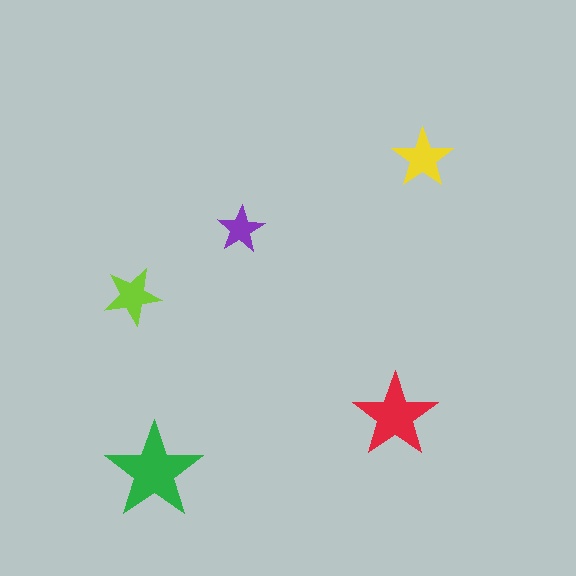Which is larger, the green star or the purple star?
The green one.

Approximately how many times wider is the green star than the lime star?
About 1.5 times wider.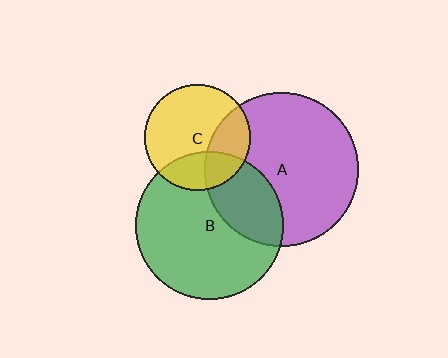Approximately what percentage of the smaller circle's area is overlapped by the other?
Approximately 30%.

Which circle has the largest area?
Circle A (purple).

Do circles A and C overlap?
Yes.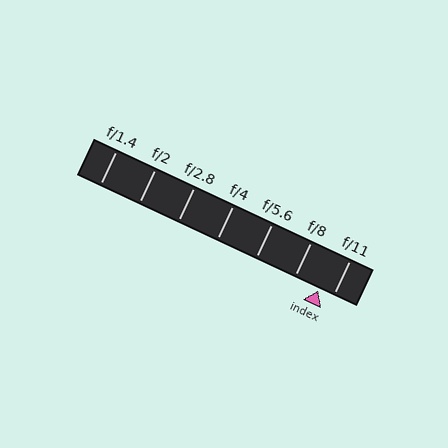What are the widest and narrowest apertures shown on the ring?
The widest aperture shown is f/1.4 and the narrowest is f/11.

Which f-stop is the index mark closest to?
The index mark is closest to f/11.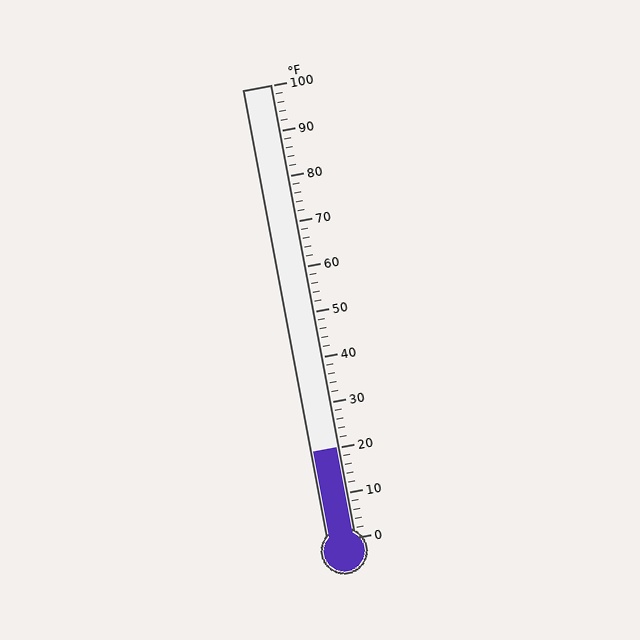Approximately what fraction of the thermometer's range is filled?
The thermometer is filled to approximately 20% of its range.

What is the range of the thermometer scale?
The thermometer scale ranges from 0°F to 100°F.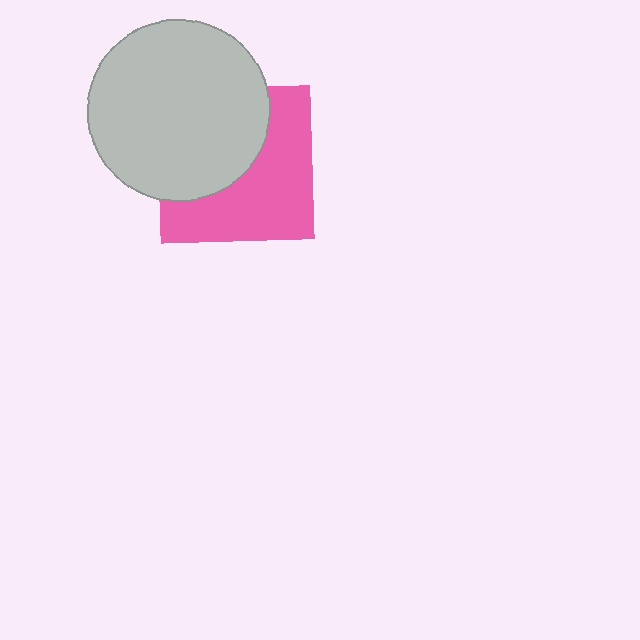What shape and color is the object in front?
The object in front is a light gray circle.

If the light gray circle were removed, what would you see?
You would see the complete pink square.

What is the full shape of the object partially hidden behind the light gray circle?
The partially hidden object is a pink square.